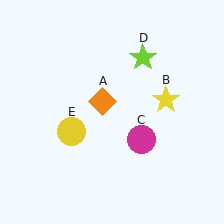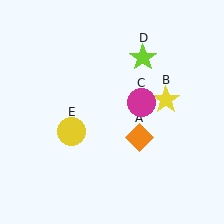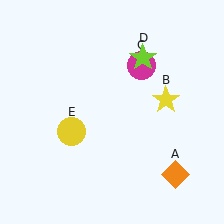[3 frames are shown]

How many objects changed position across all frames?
2 objects changed position: orange diamond (object A), magenta circle (object C).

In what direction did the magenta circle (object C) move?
The magenta circle (object C) moved up.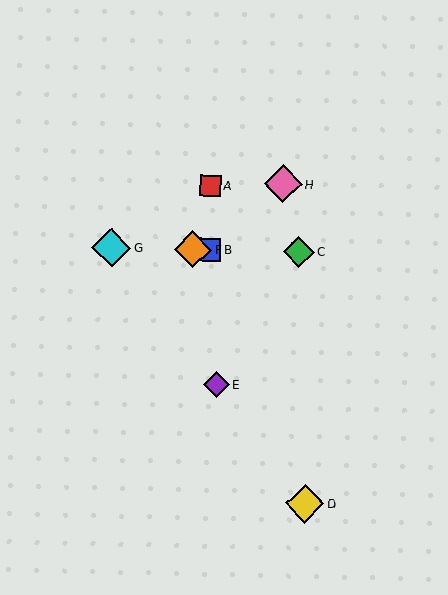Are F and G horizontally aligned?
Yes, both are at y≈249.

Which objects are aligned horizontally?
Objects B, C, F, G are aligned horizontally.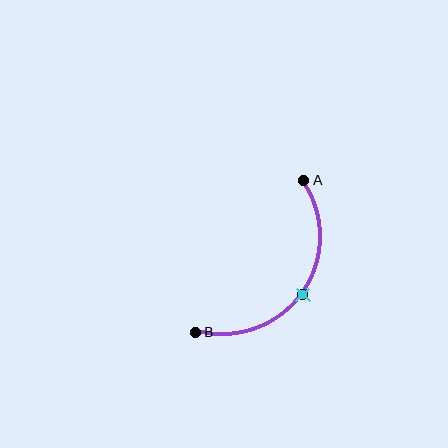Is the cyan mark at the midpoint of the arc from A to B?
Yes. The cyan mark lies on the arc at equal arc-length from both A and B — it is the arc midpoint.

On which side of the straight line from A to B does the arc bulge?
The arc bulges below and to the right of the straight line connecting A and B.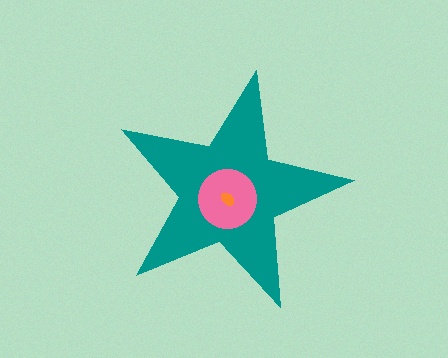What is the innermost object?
The orange ellipse.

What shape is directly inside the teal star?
The pink circle.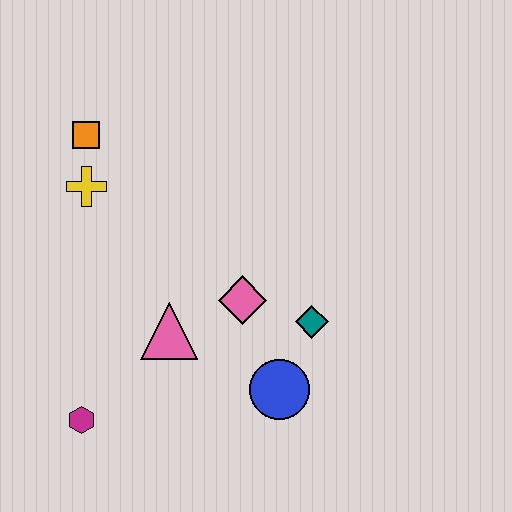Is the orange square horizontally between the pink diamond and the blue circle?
No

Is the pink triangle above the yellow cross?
No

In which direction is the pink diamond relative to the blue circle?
The pink diamond is above the blue circle.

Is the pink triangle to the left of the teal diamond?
Yes